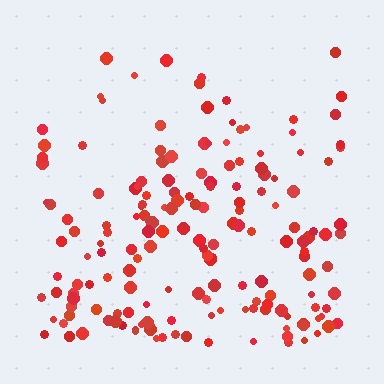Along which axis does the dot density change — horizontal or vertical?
Vertical.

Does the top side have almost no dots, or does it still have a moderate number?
Still a moderate number, just noticeably fewer than the bottom.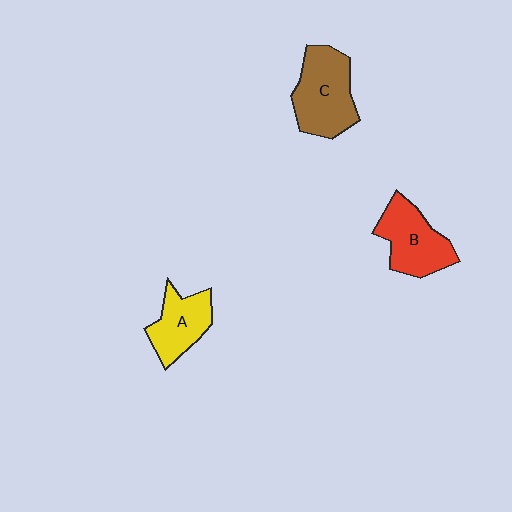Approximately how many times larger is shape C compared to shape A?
Approximately 1.4 times.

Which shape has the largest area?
Shape C (brown).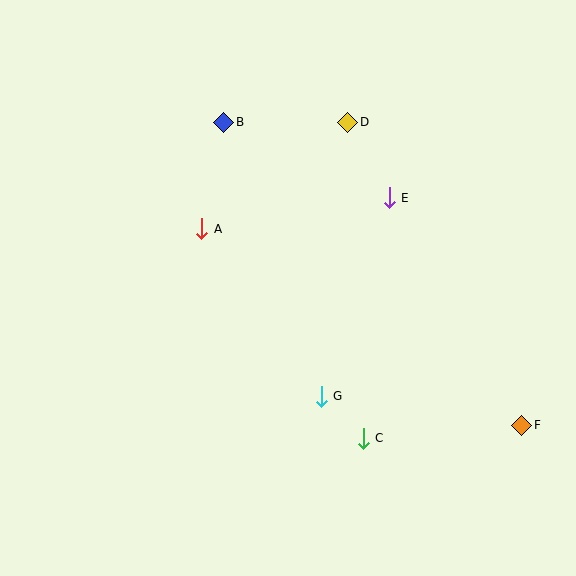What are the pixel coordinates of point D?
Point D is at (348, 122).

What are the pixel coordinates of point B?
Point B is at (224, 122).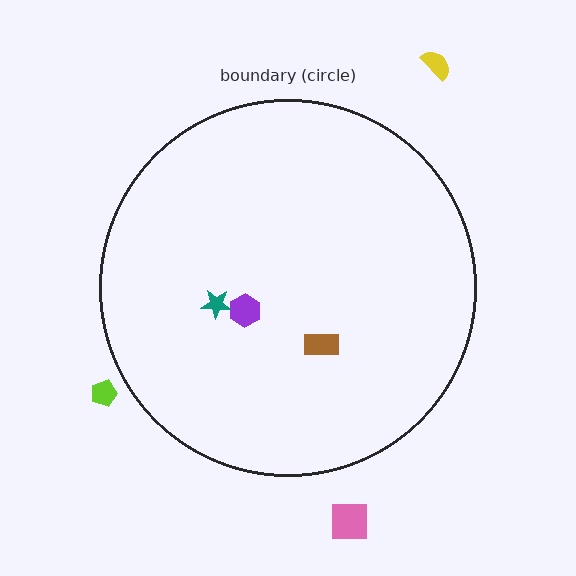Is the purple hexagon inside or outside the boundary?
Inside.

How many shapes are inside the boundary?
3 inside, 3 outside.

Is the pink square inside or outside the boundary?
Outside.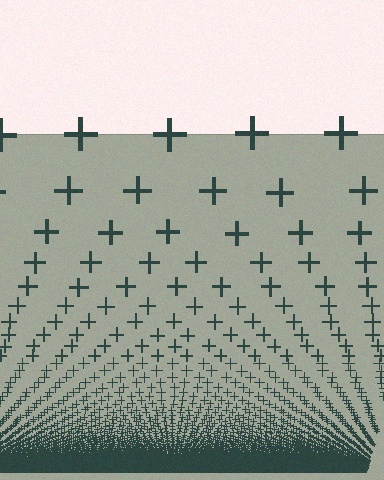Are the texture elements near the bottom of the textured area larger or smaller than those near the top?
Smaller. The gradient is inverted — elements near the bottom are smaller and denser.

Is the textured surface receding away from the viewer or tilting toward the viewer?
The surface appears to tilt toward the viewer. Texture elements get larger and sparser toward the top.